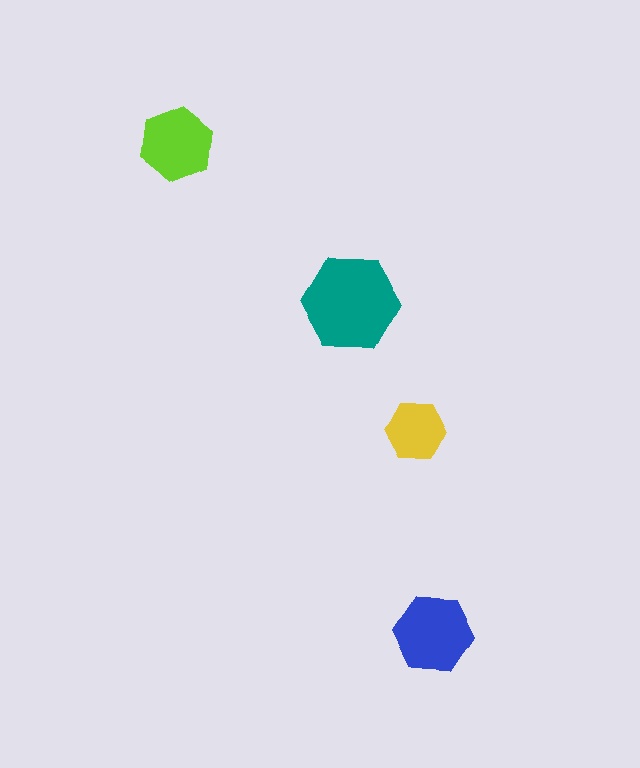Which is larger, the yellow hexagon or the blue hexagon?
The blue one.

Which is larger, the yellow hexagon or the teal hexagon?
The teal one.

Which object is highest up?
The lime hexagon is topmost.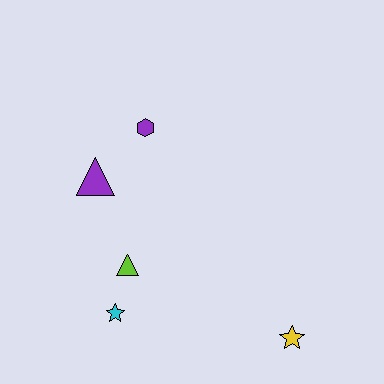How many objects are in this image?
There are 5 objects.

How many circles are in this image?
There are no circles.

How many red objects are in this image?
There are no red objects.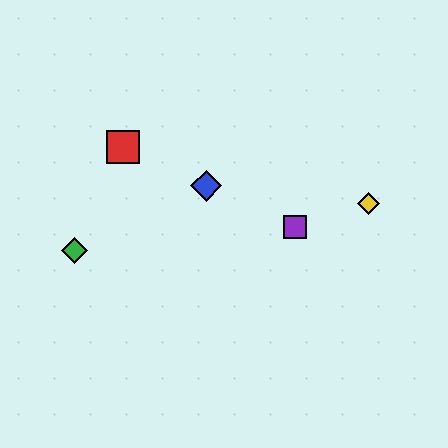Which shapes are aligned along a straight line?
The red square, the blue diamond, the purple square are aligned along a straight line.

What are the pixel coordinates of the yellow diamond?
The yellow diamond is at (369, 203).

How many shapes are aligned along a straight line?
3 shapes (the red square, the blue diamond, the purple square) are aligned along a straight line.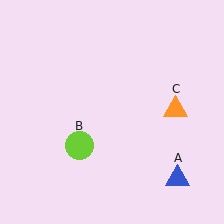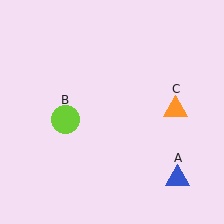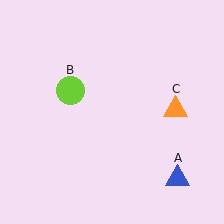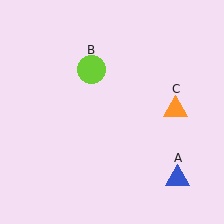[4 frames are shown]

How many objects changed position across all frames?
1 object changed position: lime circle (object B).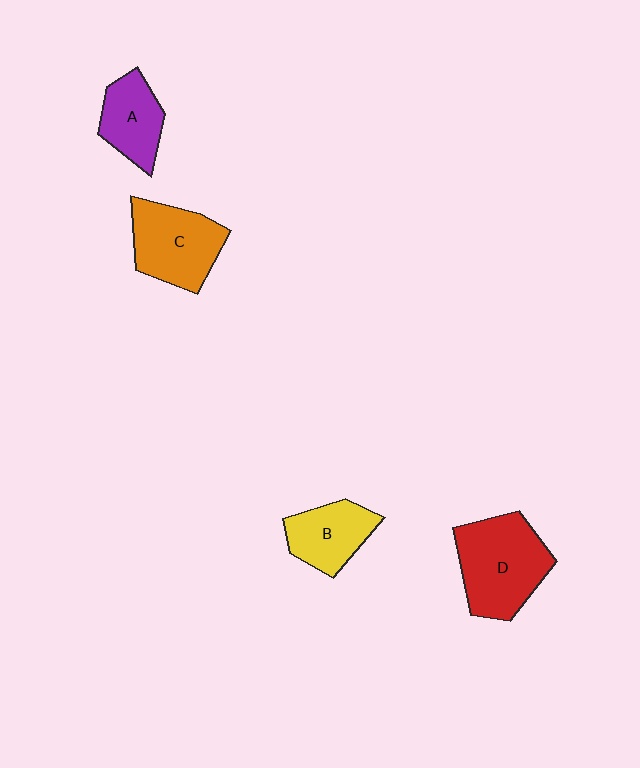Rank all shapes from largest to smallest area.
From largest to smallest: D (red), C (orange), B (yellow), A (purple).